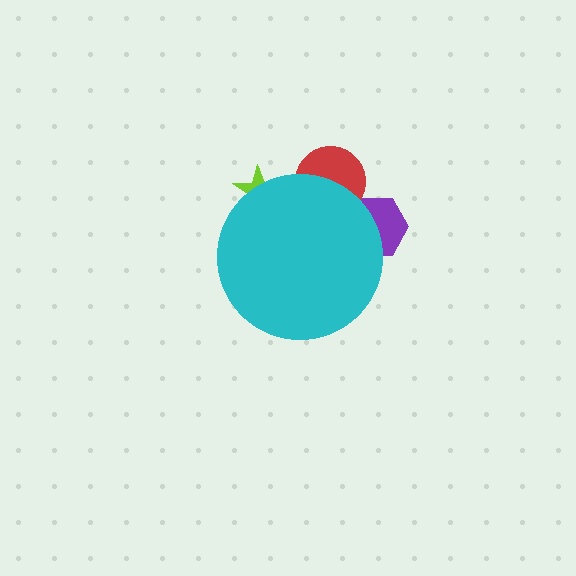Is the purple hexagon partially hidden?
Yes, the purple hexagon is partially hidden behind the cyan circle.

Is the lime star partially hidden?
Yes, the lime star is partially hidden behind the cyan circle.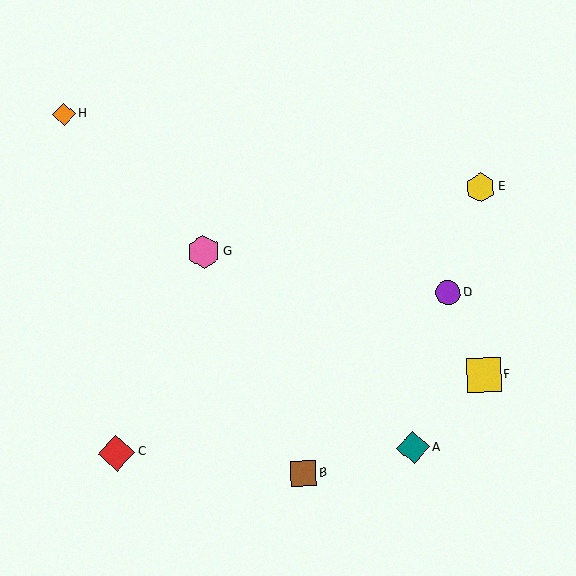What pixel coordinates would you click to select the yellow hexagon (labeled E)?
Click at (480, 188) to select the yellow hexagon E.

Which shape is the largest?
The red diamond (labeled C) is the largest.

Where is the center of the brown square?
The center of the brown square is at (303, 474).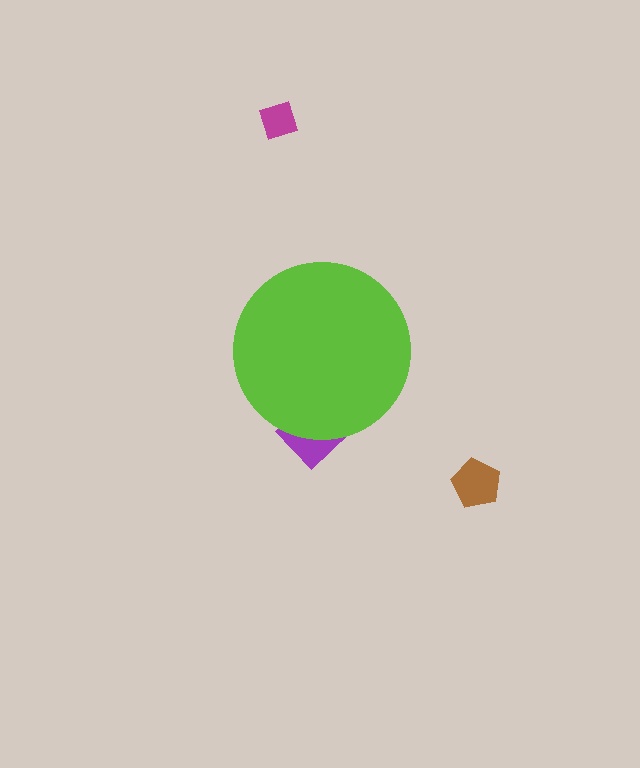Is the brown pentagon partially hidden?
No, the brown pentagon is fully visible.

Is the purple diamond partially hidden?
Yes, the purple diamond is partially hidden behind the lime circle.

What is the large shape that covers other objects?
A lime circle.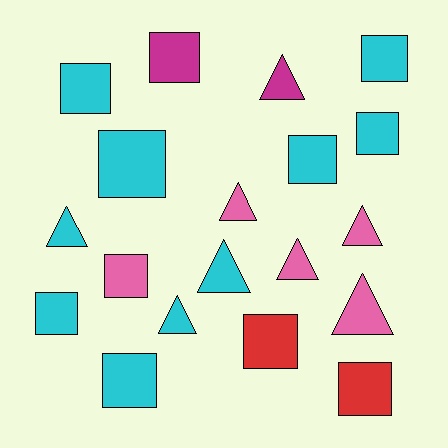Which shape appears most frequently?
Square, with 11 objects.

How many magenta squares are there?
There is 1 magenta square.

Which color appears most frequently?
Cyan, with 10 objects.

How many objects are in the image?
There are 19 objects.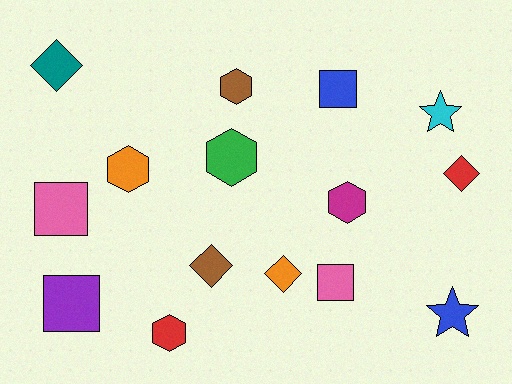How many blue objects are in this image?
There are 2 blue objects.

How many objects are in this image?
There are 15 objects.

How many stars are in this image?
There are 2 stars.